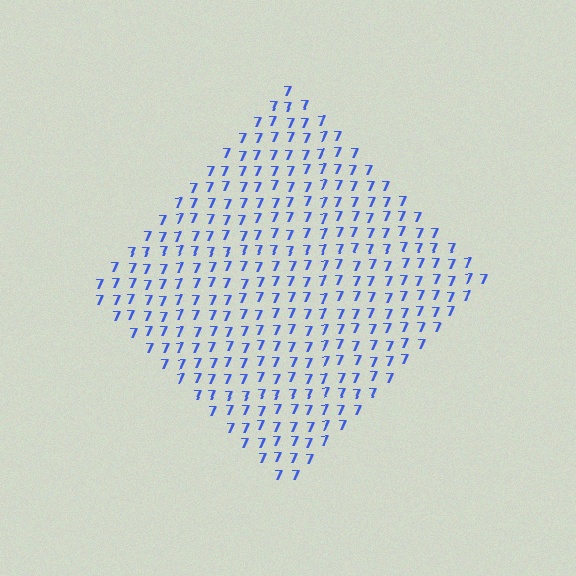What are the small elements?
The small elements are digit 7's.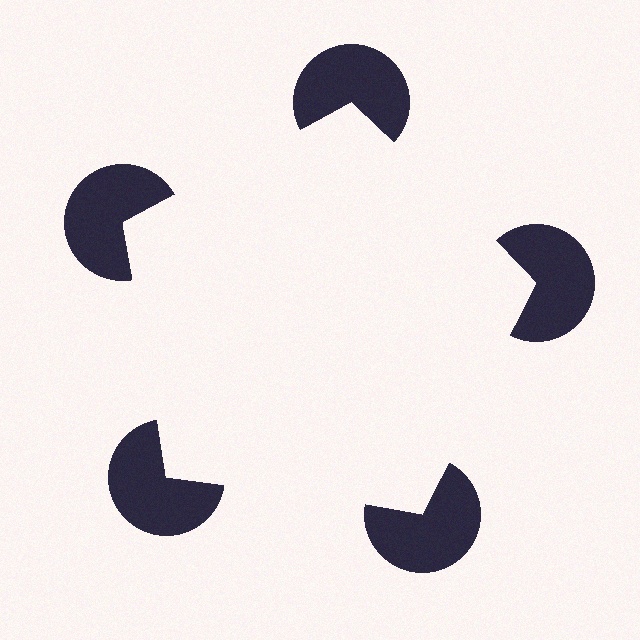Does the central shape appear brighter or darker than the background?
It typically appears slightly brighter than the background, even though no actual brightness change is drawn.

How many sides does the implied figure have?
5 sides.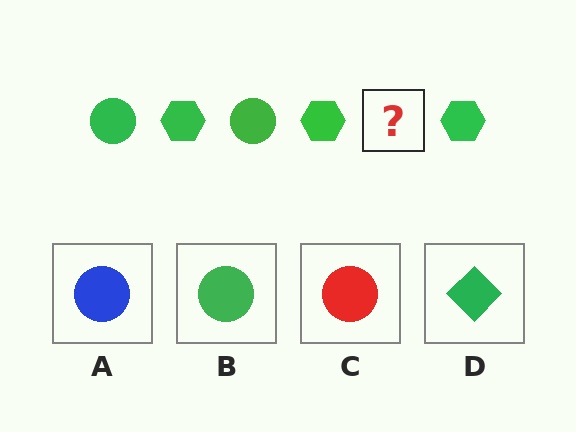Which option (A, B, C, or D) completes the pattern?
B.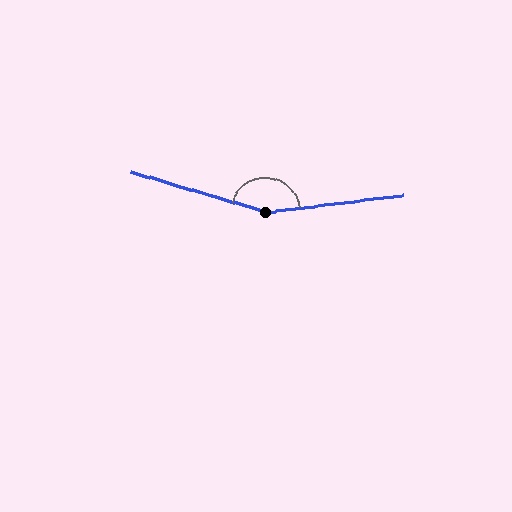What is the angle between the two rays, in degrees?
Approximately 156 degrees.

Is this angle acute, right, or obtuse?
It is obtuse.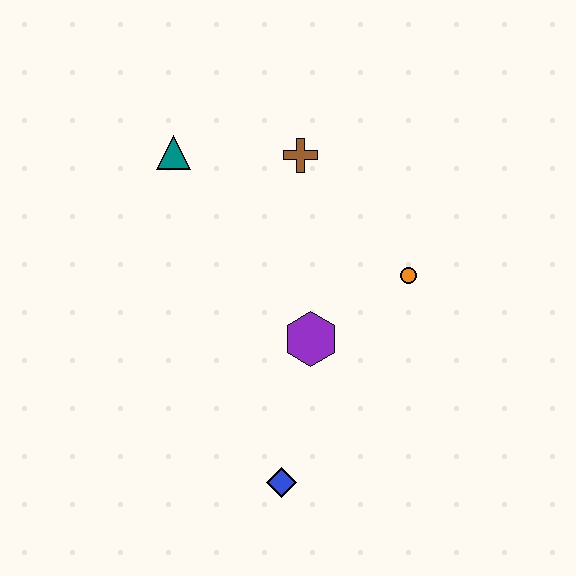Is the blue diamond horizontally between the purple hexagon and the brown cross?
No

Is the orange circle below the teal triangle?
Yes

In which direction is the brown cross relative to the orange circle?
The brown cross is above the orange circle.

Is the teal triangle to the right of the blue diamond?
No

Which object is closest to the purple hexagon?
The orange circle is closest to the purple hexagon.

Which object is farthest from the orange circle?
The teal triangle is farthest from the orange circle.